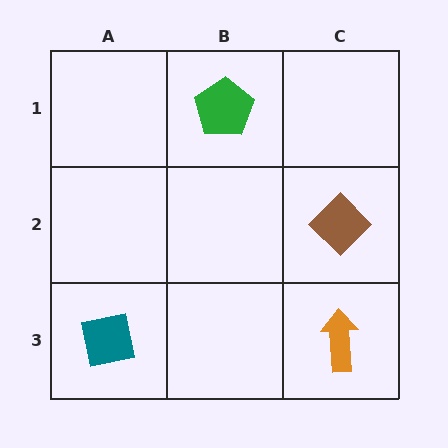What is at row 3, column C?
An orange arrow.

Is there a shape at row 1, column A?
No, that cell is empty.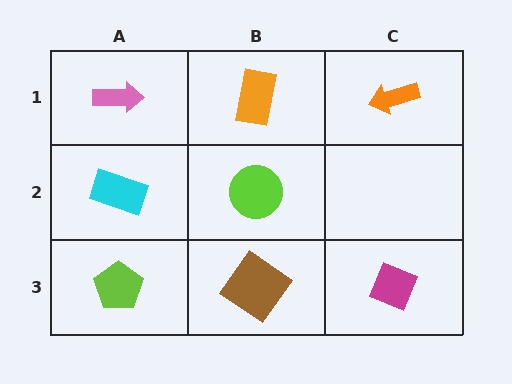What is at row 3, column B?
A brown diamond.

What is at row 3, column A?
A lime pentagon.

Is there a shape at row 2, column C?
No, that cell is empty.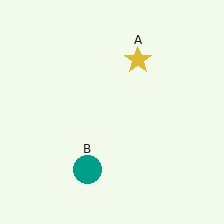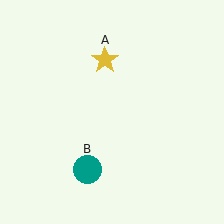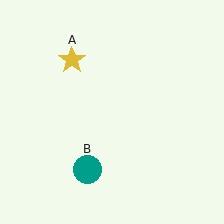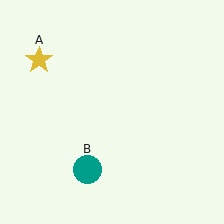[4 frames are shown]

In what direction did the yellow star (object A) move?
The yellow star (object A) moved left.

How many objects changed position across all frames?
1 object changed position: yellow star (object A).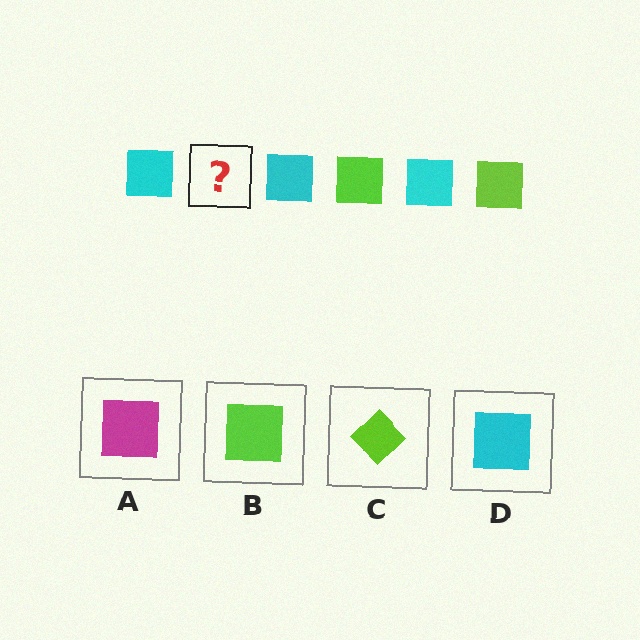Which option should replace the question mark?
Option B.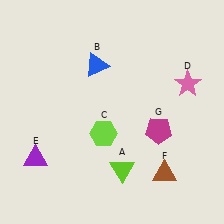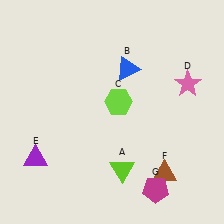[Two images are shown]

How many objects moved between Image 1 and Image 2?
3 objects moved between the two images.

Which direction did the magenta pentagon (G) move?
The magenta pentagon (G) moved down.